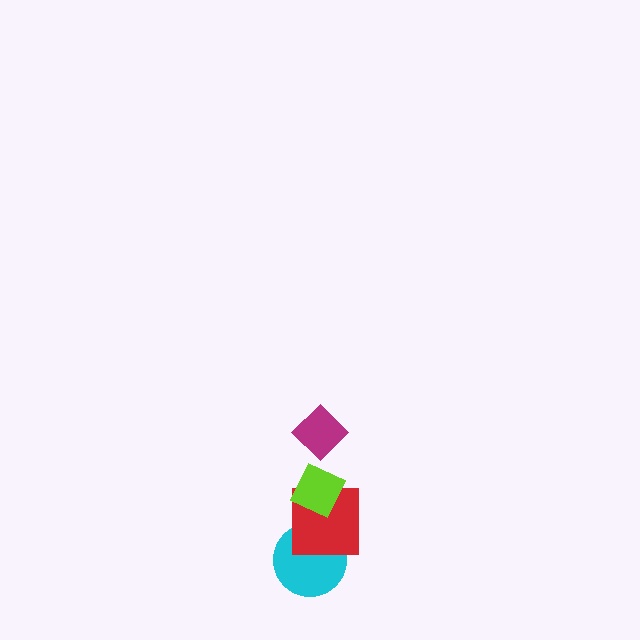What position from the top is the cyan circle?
The cyan circle is 4th from the top.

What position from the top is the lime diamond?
The lime diamond is 2nd from the top.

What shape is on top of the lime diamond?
The magenta diamond is on top of the lime diamond.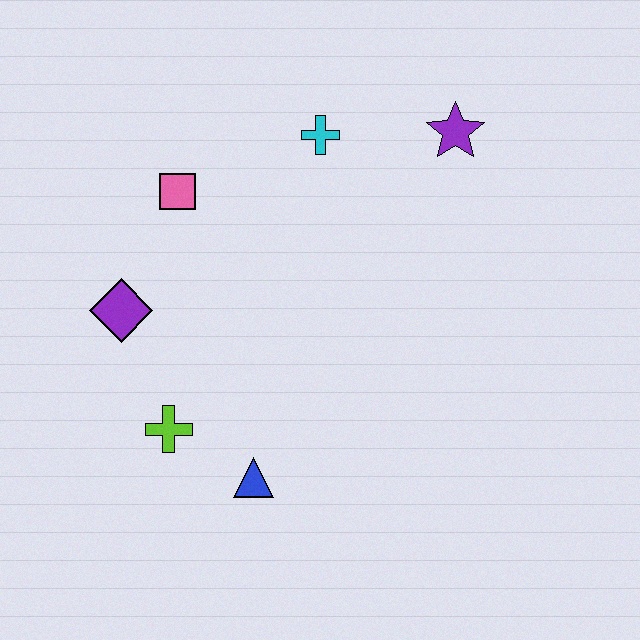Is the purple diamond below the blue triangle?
No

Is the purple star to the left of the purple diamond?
No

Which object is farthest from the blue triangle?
The purple star is farthest from the blue triangle.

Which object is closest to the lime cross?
The blue triangle is closest to the lime cross.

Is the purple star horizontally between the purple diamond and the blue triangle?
No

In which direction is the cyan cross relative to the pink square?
The cyan cross is to the right of the pink square.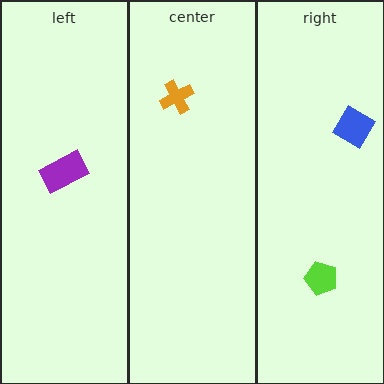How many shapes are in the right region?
2.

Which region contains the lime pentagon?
The right region.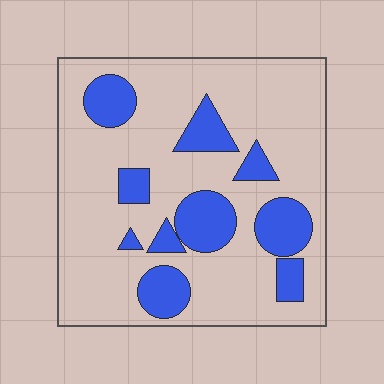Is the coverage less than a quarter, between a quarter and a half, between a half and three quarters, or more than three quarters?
Less than a quarter.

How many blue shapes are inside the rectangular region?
10.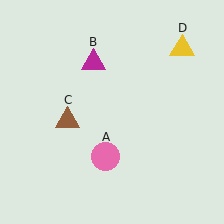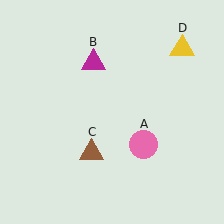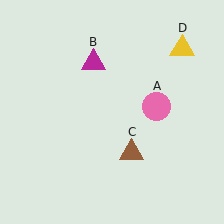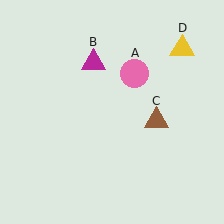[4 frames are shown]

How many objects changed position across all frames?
2 objects changed position: pink circle (object A), brown triangle (object C).